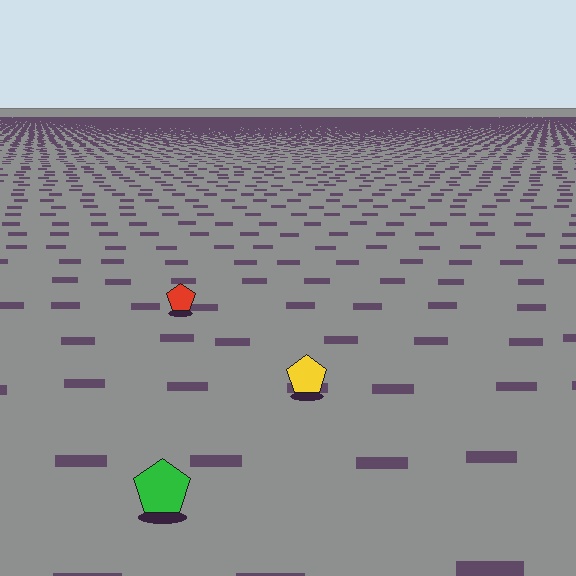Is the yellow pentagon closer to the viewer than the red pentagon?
Yes. The yellow pentagon is closer — you can tell from the texture gradient: the ground texture is coarser near it.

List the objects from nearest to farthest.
From nearest to farthest: the green pentagon, the yellow pentagon, the red pentagon.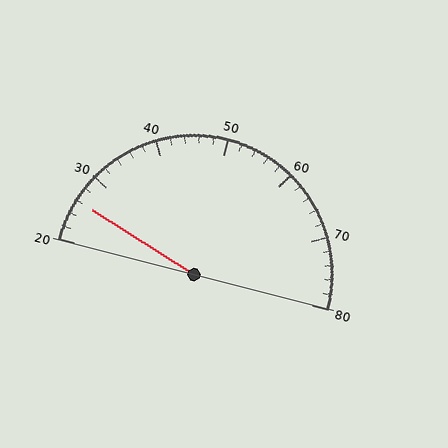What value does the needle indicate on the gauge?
The needle indicates approximately 26.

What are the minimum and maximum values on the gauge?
The gauge ranges from 20 to 80.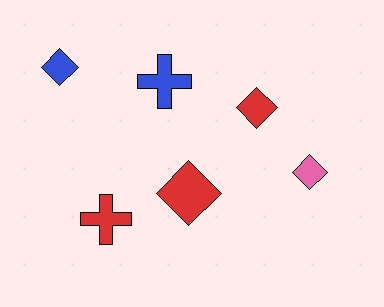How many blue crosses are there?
There is 1 blue cross.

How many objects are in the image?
There are 6 objects.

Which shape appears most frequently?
Diamond, with 4 objects.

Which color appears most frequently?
Red, with 3 objects.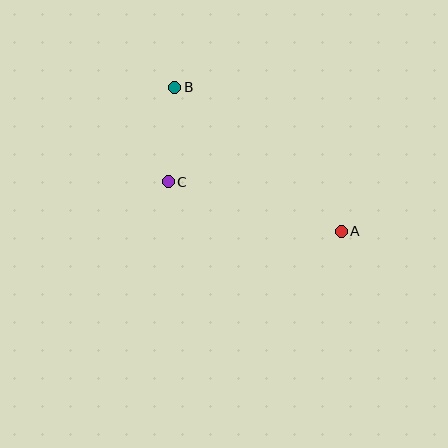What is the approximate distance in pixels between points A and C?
The distance between A and C is approximately 180 pixels.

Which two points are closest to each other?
Points B and C are closest to each other.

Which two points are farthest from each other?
Points A and B are farthest from each other.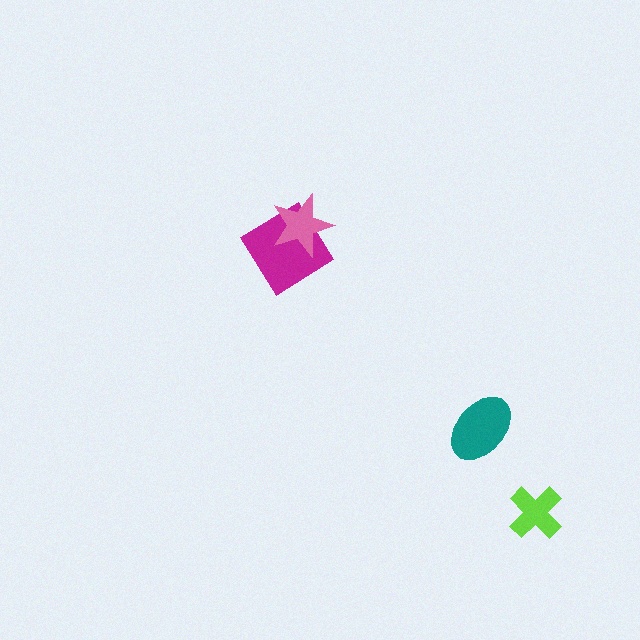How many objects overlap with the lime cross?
0 objects overlap with the lime cross.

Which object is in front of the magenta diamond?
The pink star is in front of the magenta diamond.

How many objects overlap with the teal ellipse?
0 objects overlap with the teal ellipse.